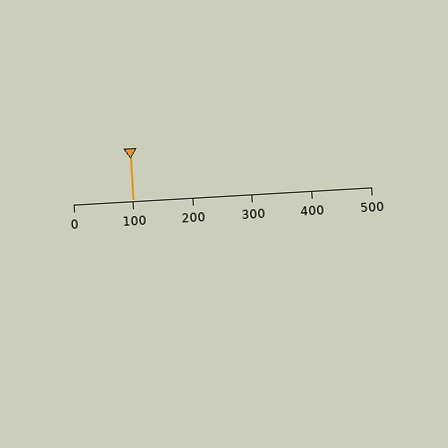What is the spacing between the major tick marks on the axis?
The major ticks are spaced 100 apart.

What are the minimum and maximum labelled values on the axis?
The axis runs from 0 to 500.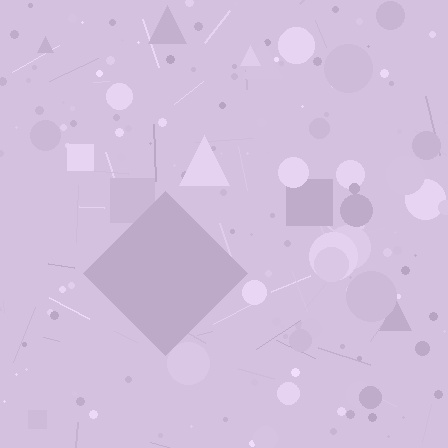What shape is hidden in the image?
A diamond is hidden in the image.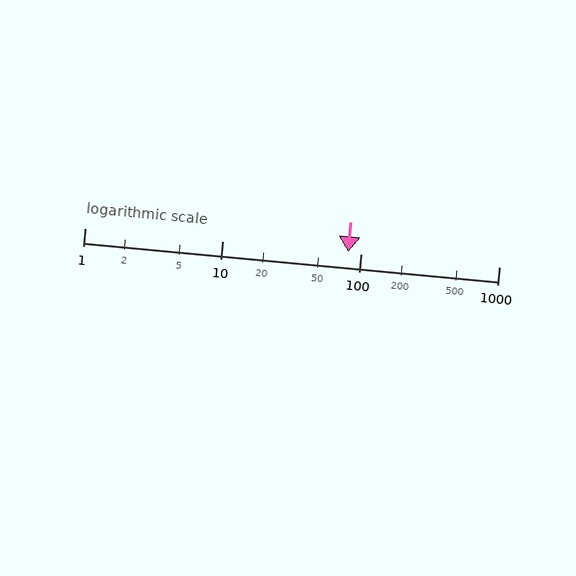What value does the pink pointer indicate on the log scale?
The pointer indicates approximately 81.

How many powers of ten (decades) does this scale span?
The scale spans 3 decades, from 1 to 1000.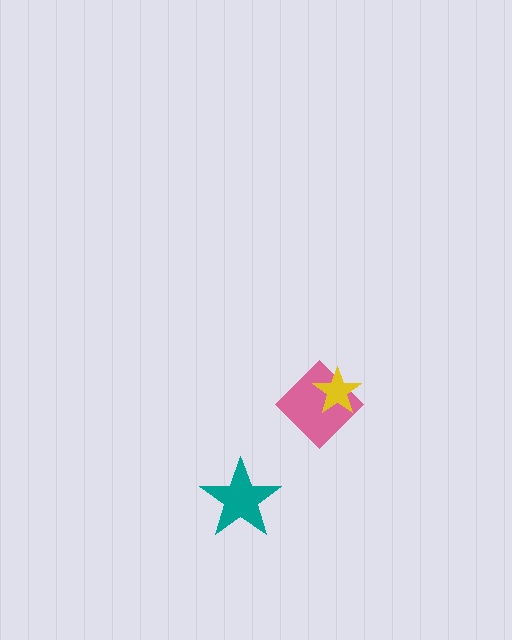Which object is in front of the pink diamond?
The yellow star is in front of the pink diamond.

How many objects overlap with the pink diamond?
1 object overlaps with the pink diamond.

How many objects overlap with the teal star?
0 objects overlap with the teal star.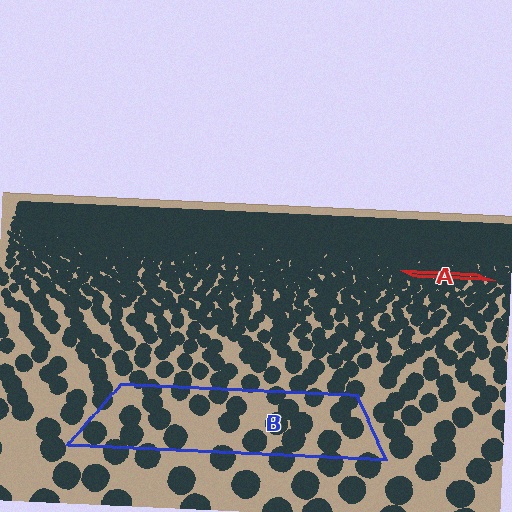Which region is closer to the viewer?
Region B is closer. The texture elements there are larger and more spread out.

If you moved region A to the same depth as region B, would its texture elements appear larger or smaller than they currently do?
They would appear larger. At a closer depth, the same texture elements are projected at a bigger on-screen size.